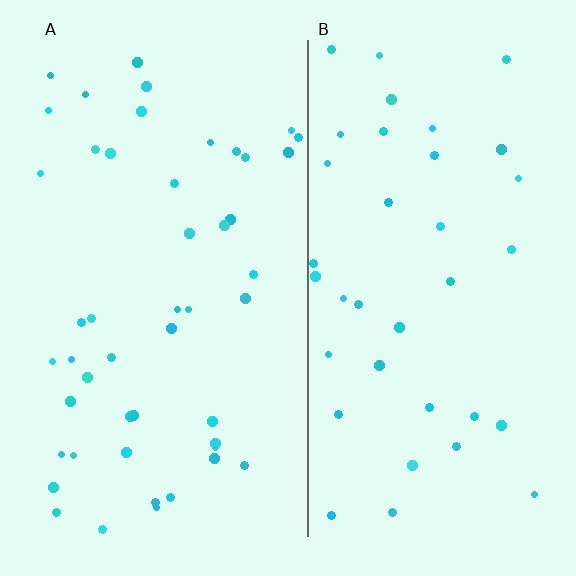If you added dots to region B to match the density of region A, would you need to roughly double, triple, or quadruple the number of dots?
Approximately double.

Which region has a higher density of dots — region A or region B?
A (the left).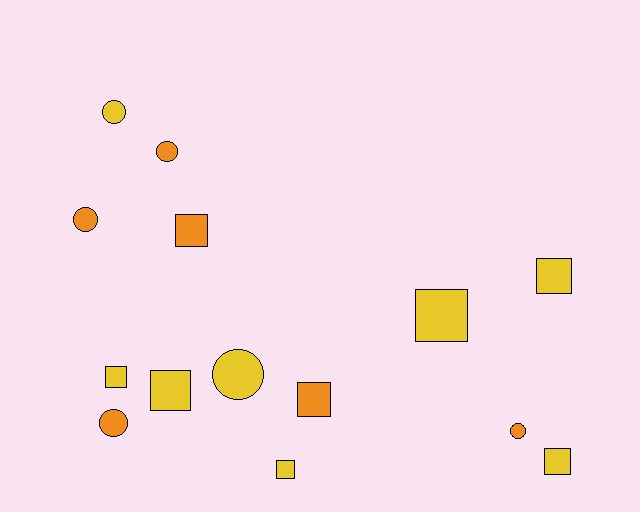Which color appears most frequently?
Yellow, with 8 objects.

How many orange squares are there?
There are 2 orange squares.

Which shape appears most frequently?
Square, with 8 objects.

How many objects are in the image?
There are 14 objects.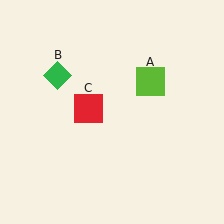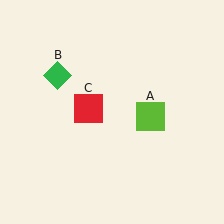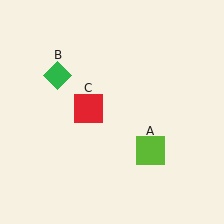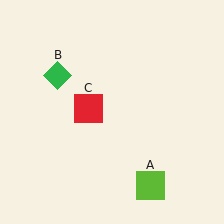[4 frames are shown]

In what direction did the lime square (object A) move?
The lime square (object A) moved down.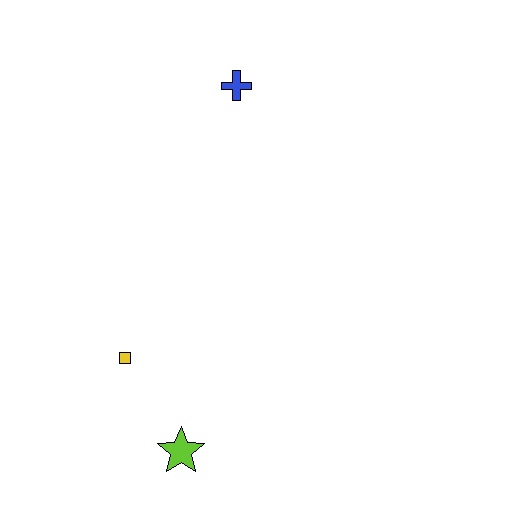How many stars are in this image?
There is 1 star.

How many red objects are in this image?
There are no red objects.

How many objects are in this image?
There are 3 objects.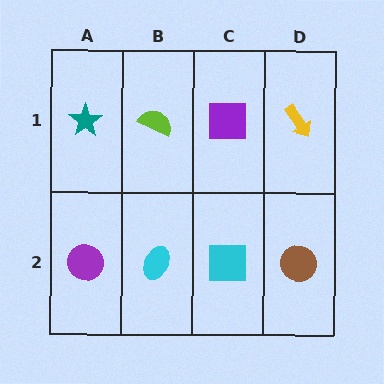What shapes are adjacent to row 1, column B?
A cyan ellipse (row 2, column B), a teal star (row 1, column A), a purple square (row 1, column C).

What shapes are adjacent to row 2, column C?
A purple square (row 1, column C), a cyan ellipse (row 2, column B), a brown circle (row 2, column D).